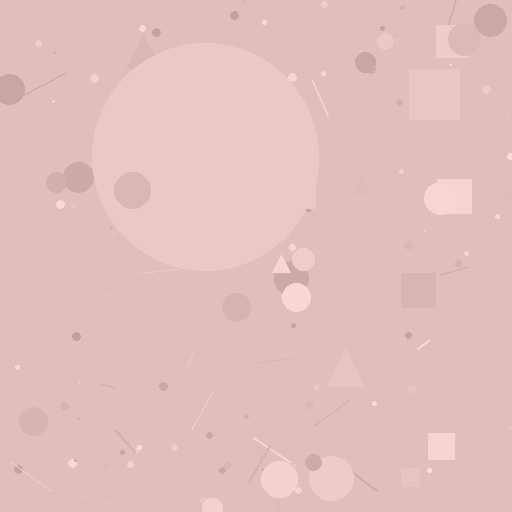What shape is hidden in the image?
A circle is hidden in the image.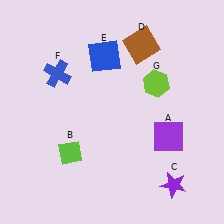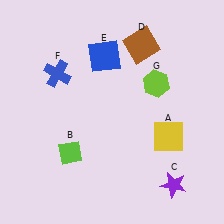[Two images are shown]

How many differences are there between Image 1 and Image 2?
There is 1 difference between the two images.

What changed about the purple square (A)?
In Image 1, A is purple. In Image 2, it changed to yellow.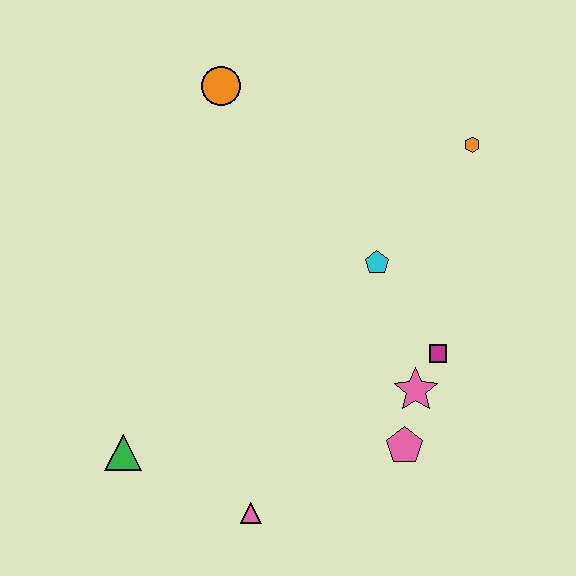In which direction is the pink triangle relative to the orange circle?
The pink triangle is below the orange circle.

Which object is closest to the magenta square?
The pink star is closest to the magenta square.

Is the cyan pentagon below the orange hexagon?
Yes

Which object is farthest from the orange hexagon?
The green triangle is farthest from the orange hexagon.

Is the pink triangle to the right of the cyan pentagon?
No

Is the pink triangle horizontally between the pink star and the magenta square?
No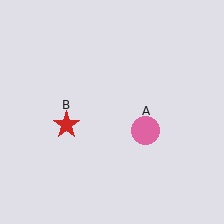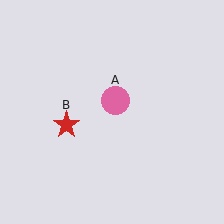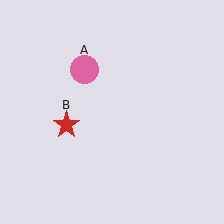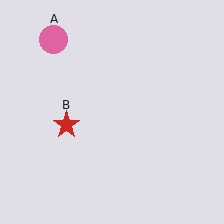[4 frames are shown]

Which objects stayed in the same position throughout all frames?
Red star (object B) remained stationary.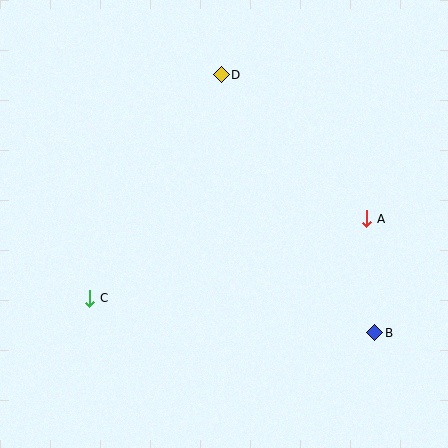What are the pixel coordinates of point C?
Point C is at (90, 298).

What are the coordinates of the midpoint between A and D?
The midpoint between A and D is at (294, 147).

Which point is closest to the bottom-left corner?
Point C is closest to the bottom-left corner.